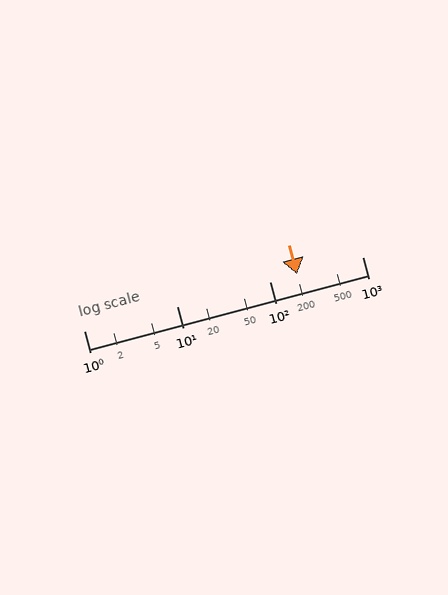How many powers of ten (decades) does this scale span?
The scale spans 3 decades, from 1 to 1000.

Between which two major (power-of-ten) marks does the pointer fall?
The pointer is between 100 and 1000.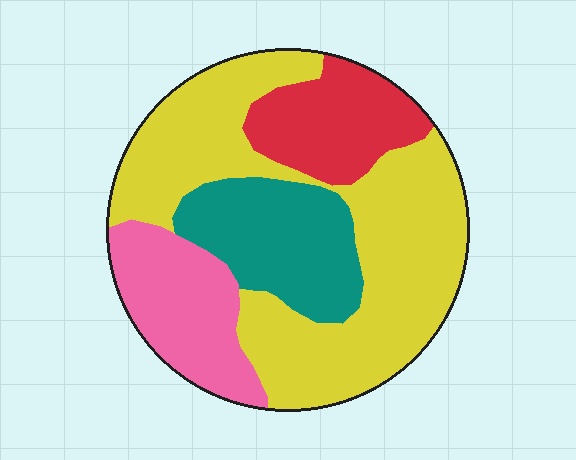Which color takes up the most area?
Yellow, at roughly 50%.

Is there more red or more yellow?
Yellow.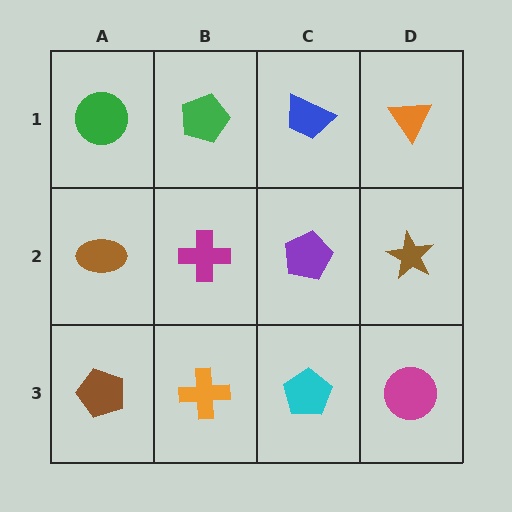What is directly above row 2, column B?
A green pentagon.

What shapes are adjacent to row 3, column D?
A brown star (row 2, column D), a cyan pentagon (row 3, column C).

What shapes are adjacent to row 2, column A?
A green circle (row 1, column A), a brown pentagon (row 3, column A), a magenta cross (row 2, column B).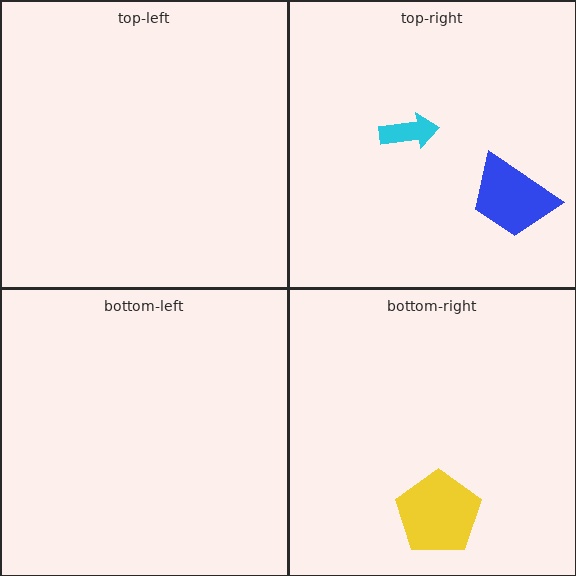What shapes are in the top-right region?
The cyan arrow, the blue trapezoid.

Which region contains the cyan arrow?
The top-right region.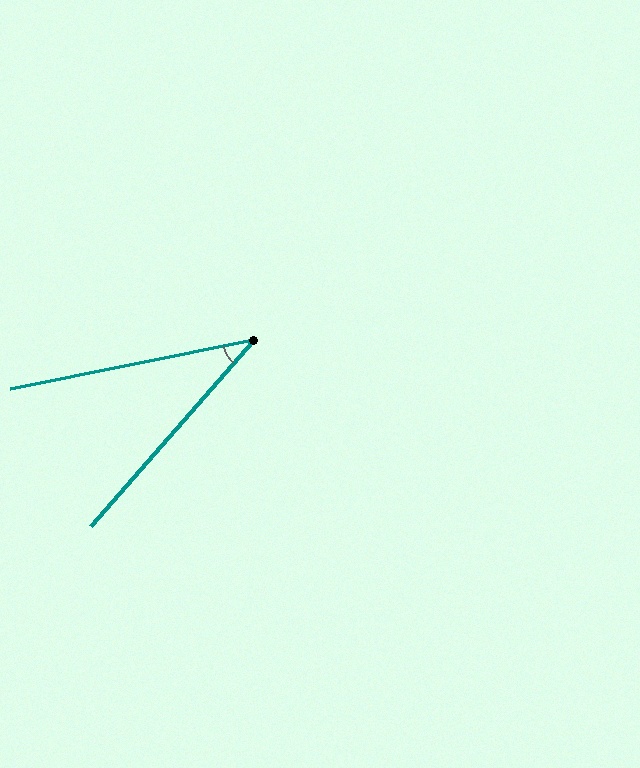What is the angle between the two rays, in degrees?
Approximately 37 degrees.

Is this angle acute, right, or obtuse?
It is acute.